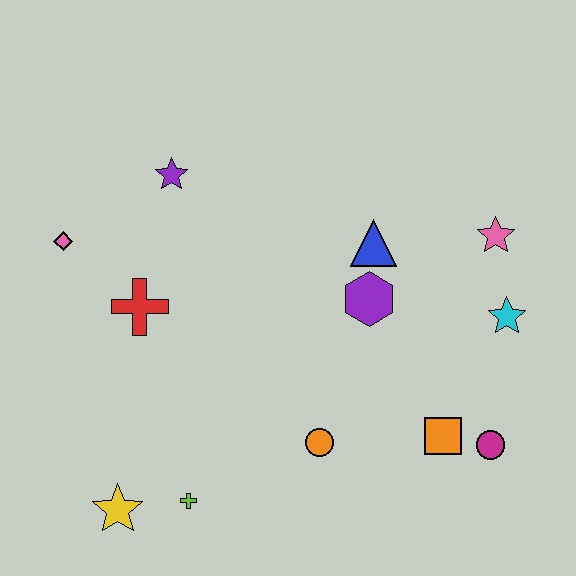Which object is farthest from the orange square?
The pink diamond is farthest from the orange square.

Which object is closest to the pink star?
The cyan star is closest to the pink star.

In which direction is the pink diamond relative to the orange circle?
The pink diamond is to the left of the orange circle.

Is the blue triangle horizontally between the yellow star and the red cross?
No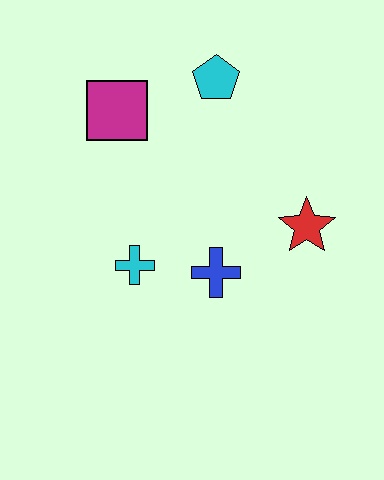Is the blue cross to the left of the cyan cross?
No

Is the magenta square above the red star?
Yes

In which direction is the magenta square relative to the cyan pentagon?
The magenta square is to the left of the cyan pentagon.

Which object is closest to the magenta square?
The cyan pentagon is closest to the magenta square.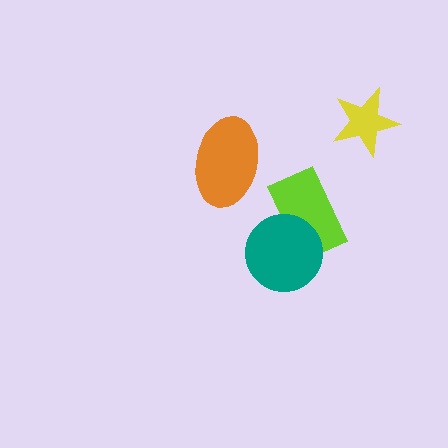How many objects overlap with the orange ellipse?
0 objects overlap with the orange ellipse.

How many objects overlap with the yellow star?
0 objects overlap with the yellow star.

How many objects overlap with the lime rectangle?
1 object overlaps with the lime rectangle.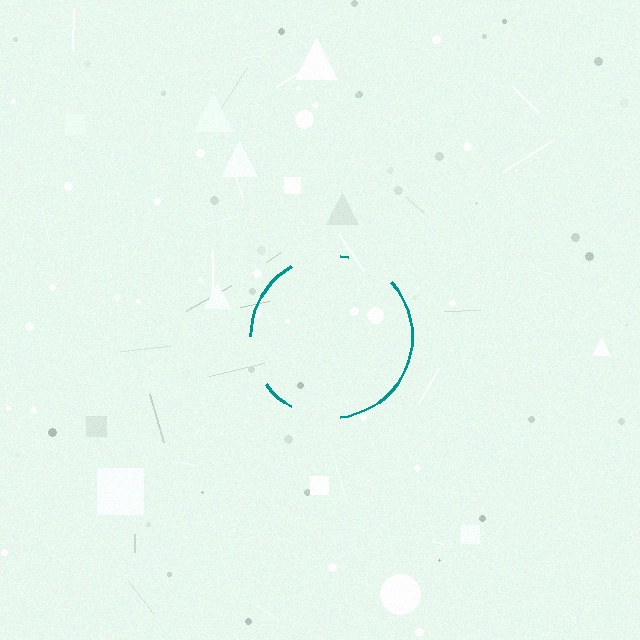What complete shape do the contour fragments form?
The contour fragments form a circle.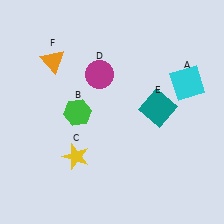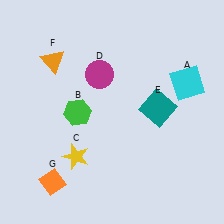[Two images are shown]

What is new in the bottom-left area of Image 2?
An orange diamond (G) was added in the bottom-left area of Image 2.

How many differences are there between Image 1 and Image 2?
There is 1 difference between the two images.